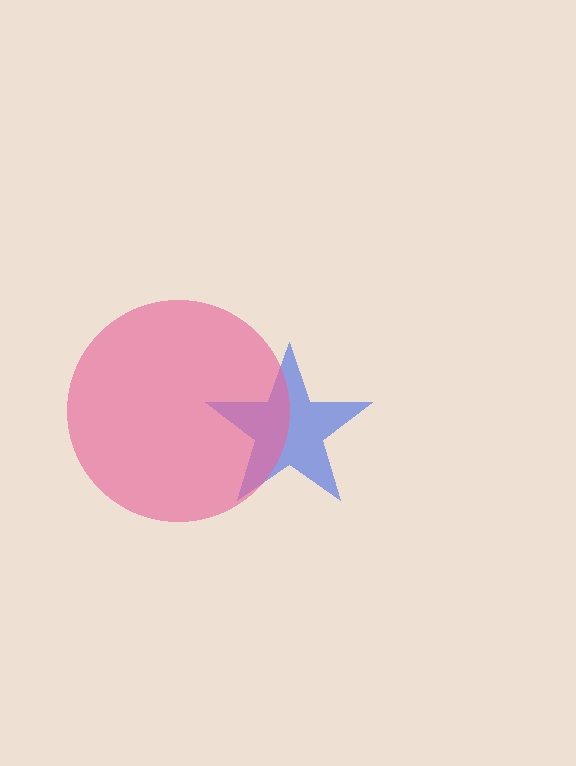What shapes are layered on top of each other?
The layered shapes are: a blue star, a pink circle.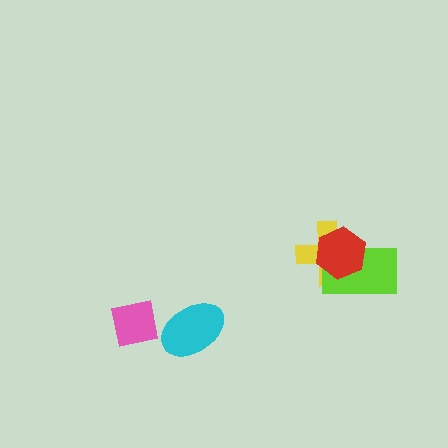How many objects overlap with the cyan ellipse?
0 objects overlap with the cyan ellipse.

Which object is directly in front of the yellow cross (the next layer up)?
The lime rectangle is directly in front of the yellow cross.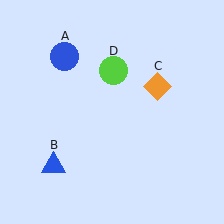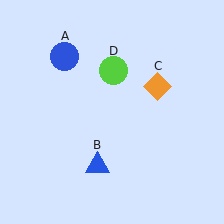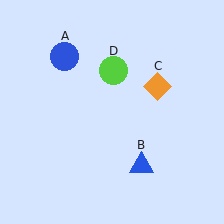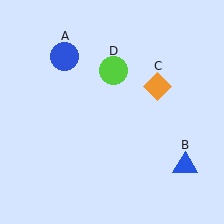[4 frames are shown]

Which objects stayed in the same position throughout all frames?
Blue circle (object A) and orange diamond (object C) and lime circle (object D) remained stationary.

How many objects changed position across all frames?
1 object changed position: blue triangle (object B).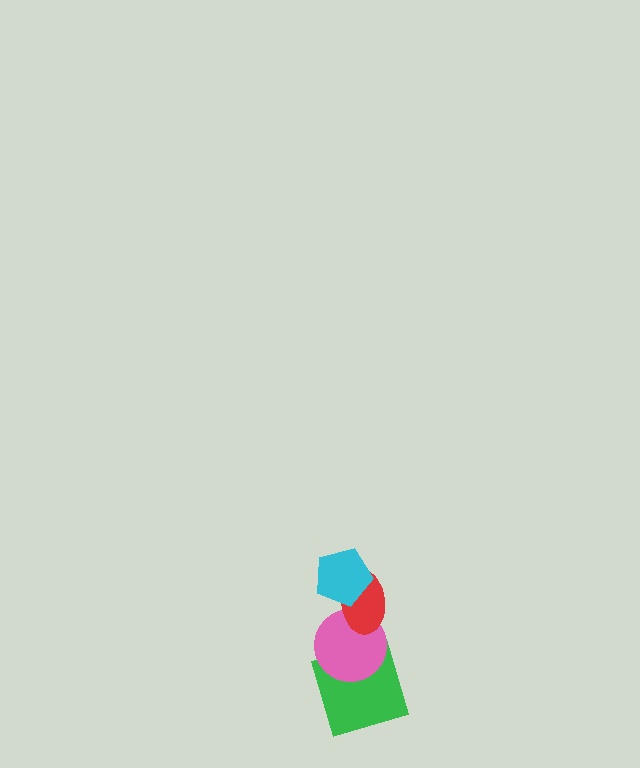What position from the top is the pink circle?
The pink circle is 3rd from the top.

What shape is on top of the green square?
The pink circle is on top of the green square.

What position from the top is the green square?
The green square is 4th from the top.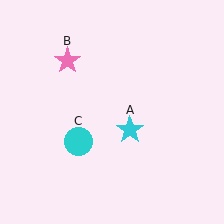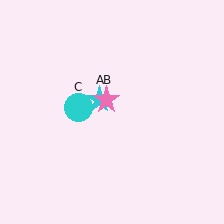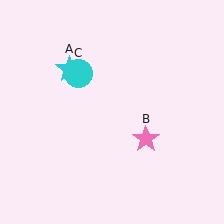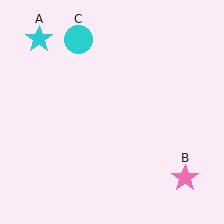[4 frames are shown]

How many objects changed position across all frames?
3 objects changed position: cyan star (object A), pink star (object B), cyan circle (object C).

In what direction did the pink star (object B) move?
The pink star (object B) moved down and to the right.